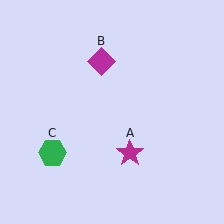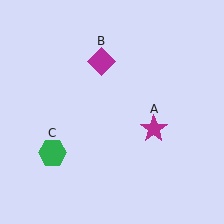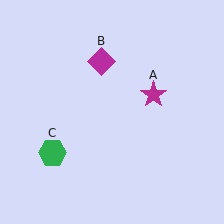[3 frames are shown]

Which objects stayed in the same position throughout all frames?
Magenta diamond (object B) and green hexagon (object C) remained stationary.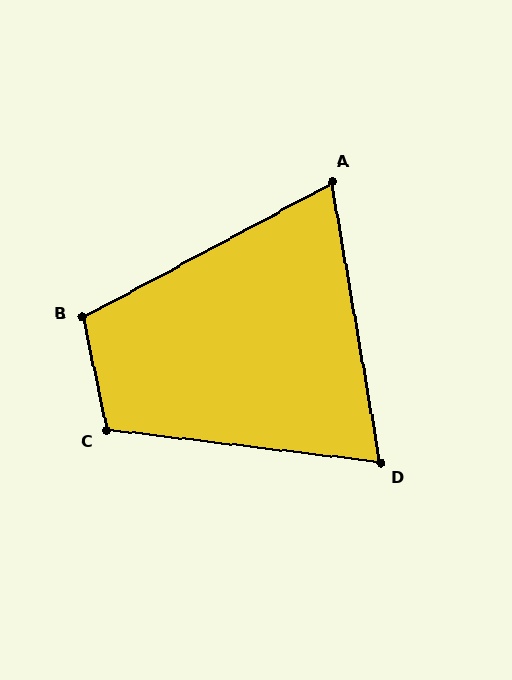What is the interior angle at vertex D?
Approximately 74 degrees (acute).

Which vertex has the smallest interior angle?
A, at approximately 72 degrees.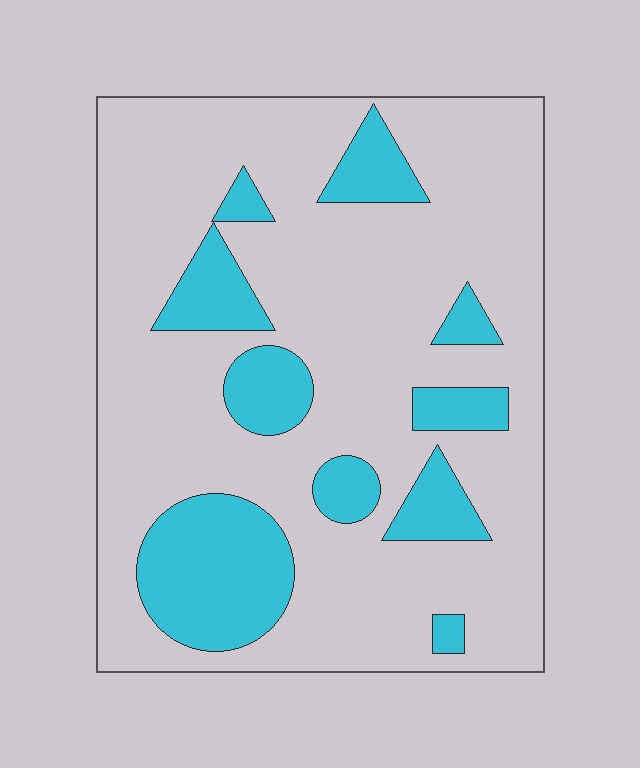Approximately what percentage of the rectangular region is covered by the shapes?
Approximately 20%.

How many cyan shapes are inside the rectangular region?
10.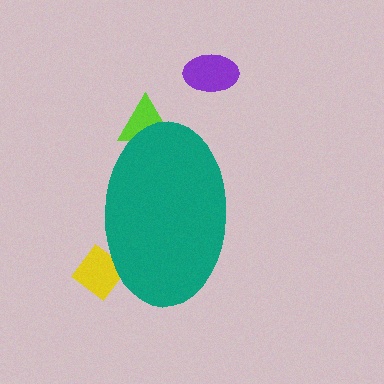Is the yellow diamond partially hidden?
Yes, the yellow diamond is partially hidden behind the teal ellipse.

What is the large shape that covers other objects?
A teal ellipse.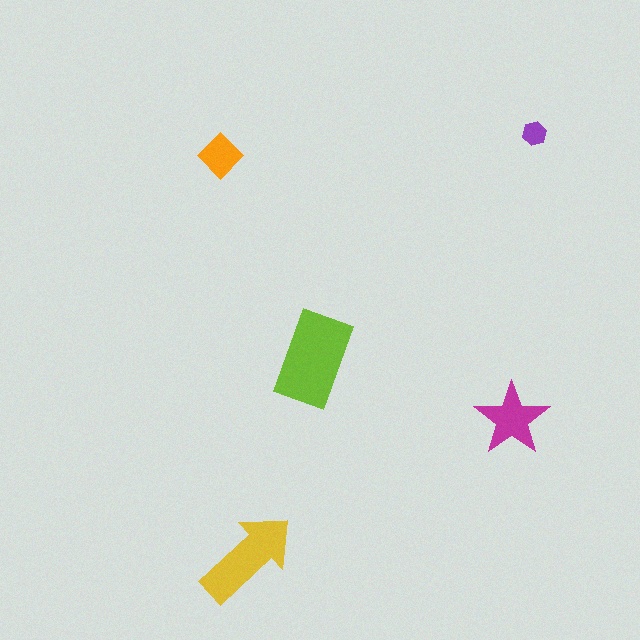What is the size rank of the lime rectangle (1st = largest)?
1st.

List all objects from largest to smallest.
The lime rectangle, the yellow arrow, the magenta star, the orange diamond, the purple hexagon.